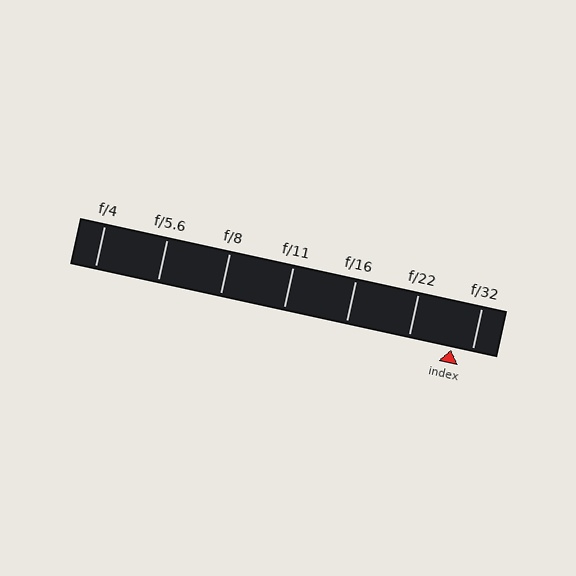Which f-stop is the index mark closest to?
The index mark is closest to f/32.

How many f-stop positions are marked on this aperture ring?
There are 7 f-stop positions marked.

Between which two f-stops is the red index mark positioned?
The index mark is between f/22 and f/32.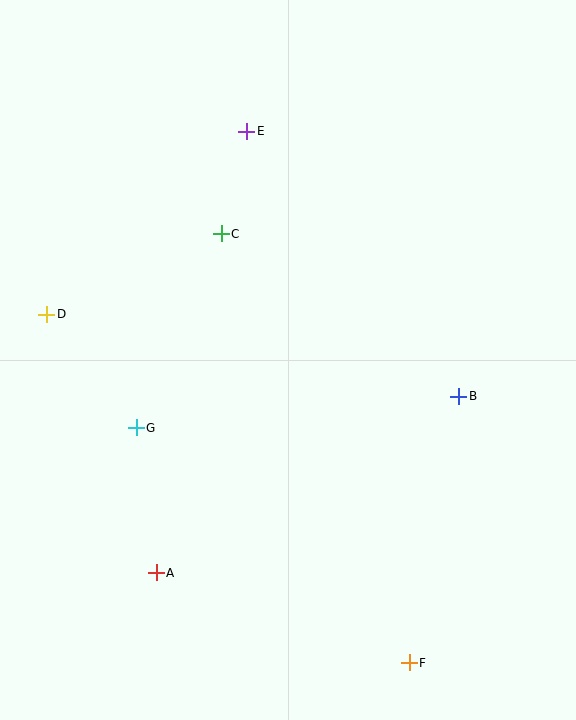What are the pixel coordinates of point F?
Point F is at (409, 663).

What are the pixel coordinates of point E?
Point E is at (247, 131).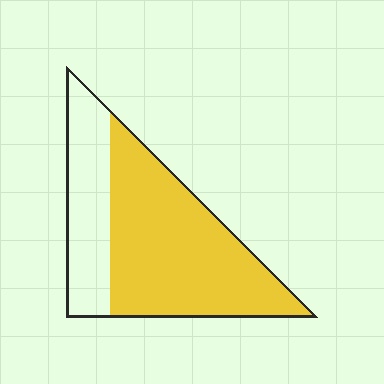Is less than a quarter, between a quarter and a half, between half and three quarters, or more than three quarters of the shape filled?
Between half and three quarters.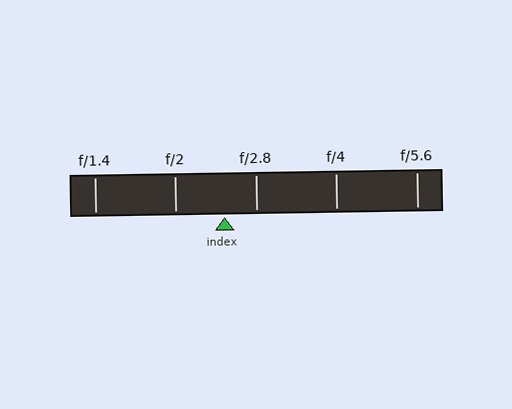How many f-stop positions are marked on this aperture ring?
There are 5 f-stop positions marked.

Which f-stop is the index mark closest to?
The index mark is closest to f/2.8.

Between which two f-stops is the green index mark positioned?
The index mark is between f/2 and f/2.8.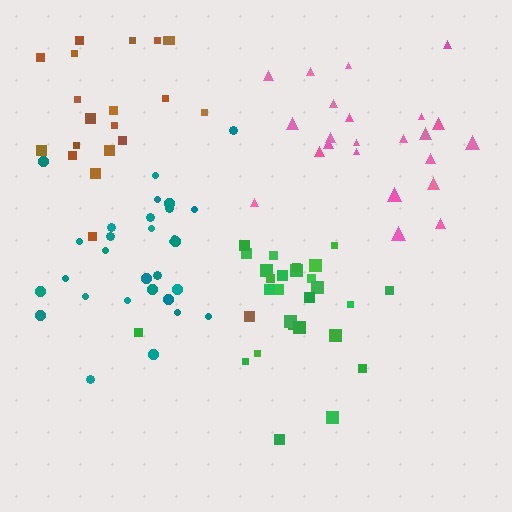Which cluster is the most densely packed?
Teal.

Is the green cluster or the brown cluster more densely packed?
Green.